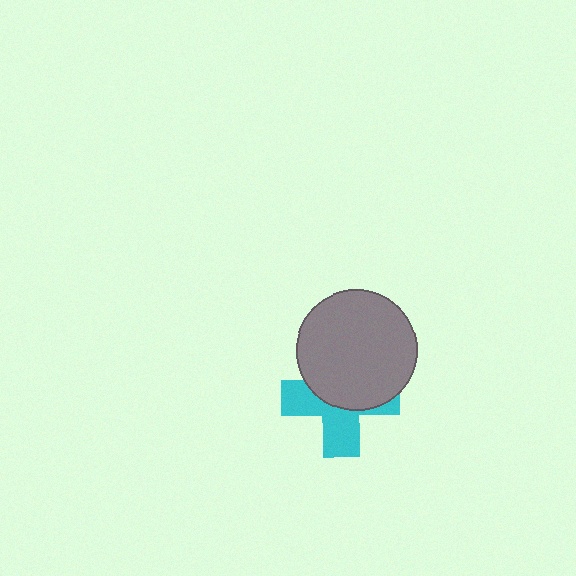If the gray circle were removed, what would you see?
You would see the complete cyan cross.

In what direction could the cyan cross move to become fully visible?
The cyan cross could move down. That would shift it out from behind the gray circle entirely.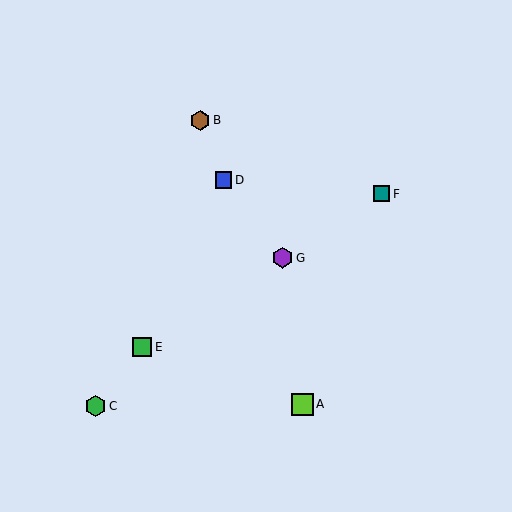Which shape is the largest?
The lime square (labeled A) is the largest.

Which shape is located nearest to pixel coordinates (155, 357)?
The green square (labeled E) at (142, 347) is nearest to that location.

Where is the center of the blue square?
The center of the blue square is at (223, 180).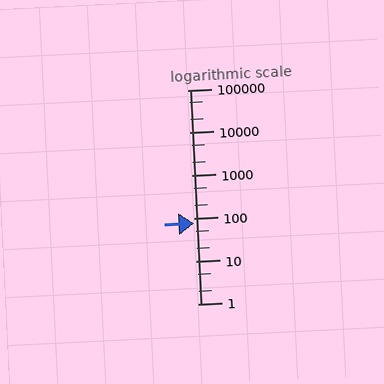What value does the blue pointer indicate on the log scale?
The pointer indicates approximately 78.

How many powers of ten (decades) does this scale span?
The scale spans 5 decades, from 1 to 100000.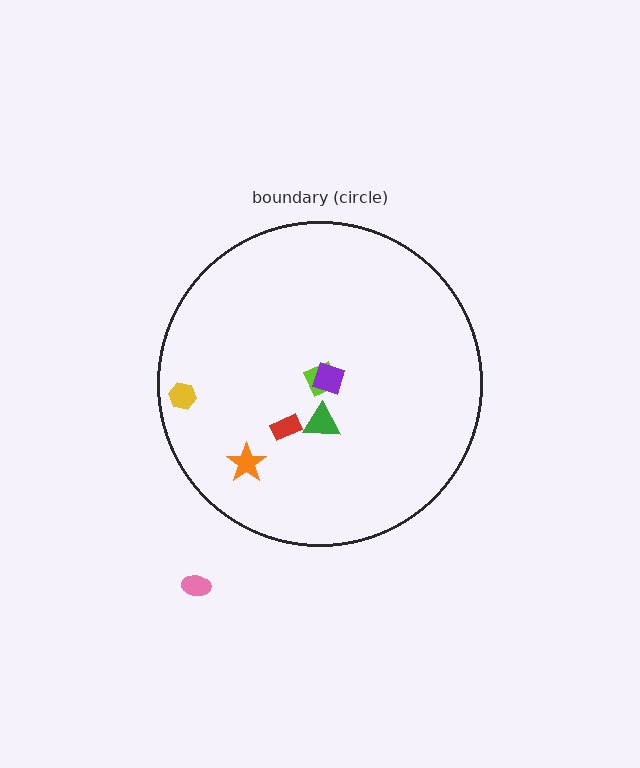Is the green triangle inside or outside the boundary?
Inside.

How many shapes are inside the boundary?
6 inside, 1 outside.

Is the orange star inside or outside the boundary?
Inside.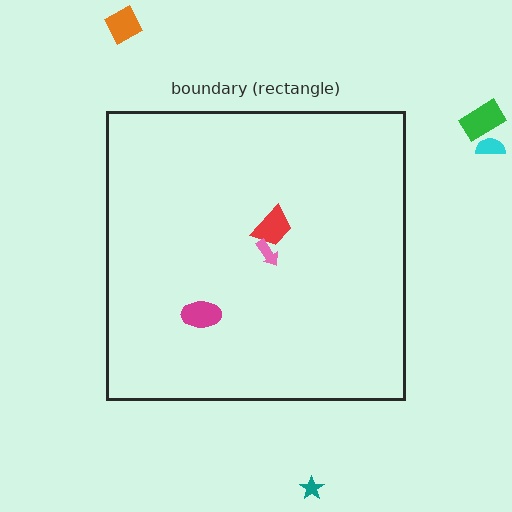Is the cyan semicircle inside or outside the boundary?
Outside.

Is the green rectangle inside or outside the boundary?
Outside.